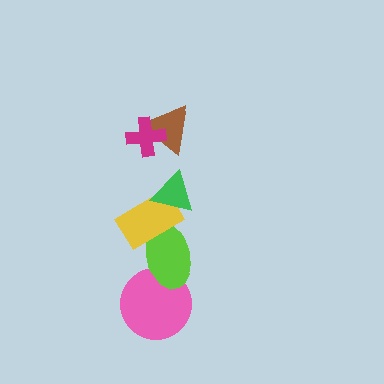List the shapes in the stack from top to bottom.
From top to bottom: the magenta cross, the brown triangle, the green triangle, the yellow rectangle, the lime ellipse, the pink circle.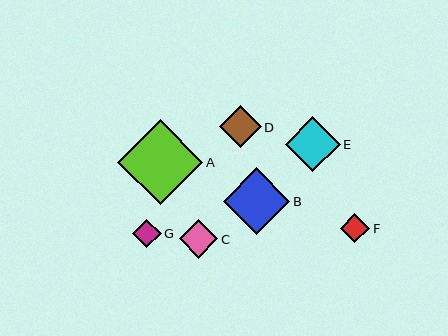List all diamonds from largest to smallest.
From largest to smallest: A, B, E, D, C, F, G.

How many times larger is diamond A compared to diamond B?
Diamond A is approximately 1.3 times the size of diamond B.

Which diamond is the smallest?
Diamond G is the smallest with a size of approximately 28 pixels.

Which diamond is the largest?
Diamond A is the largest with a size of approximately 85 pixels.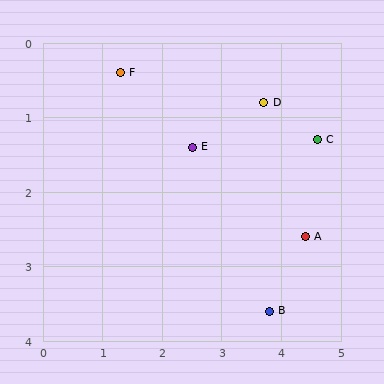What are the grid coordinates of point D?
Point D is at approximately (3.7, 0.8).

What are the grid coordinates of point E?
Point E is at approximately (2.5, 1.4).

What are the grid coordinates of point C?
Point C is at approximately (4.6, 1.3).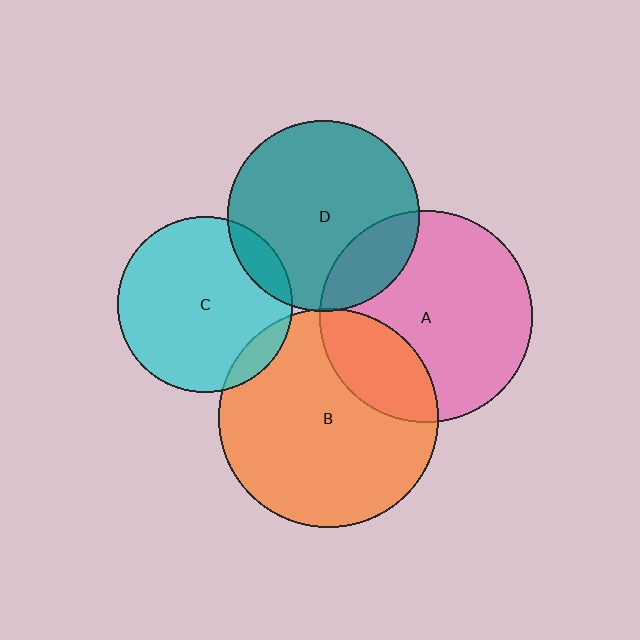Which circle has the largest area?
Circle B (orange).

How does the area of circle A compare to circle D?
Approximately 1.2 times.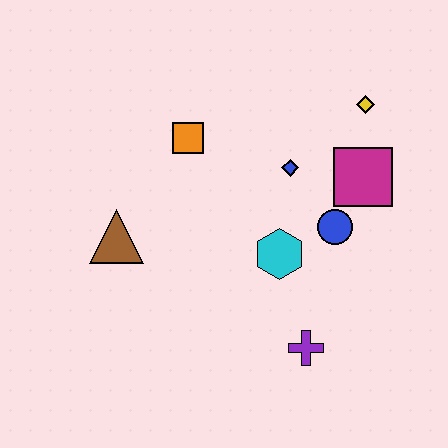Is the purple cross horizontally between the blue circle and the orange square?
Yes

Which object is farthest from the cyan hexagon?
The yellow diamond is farthest from the cyan hexagon.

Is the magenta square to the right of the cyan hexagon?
Yes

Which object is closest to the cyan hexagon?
The blue circle is closest to the cyan hexagon.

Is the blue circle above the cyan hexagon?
Yes